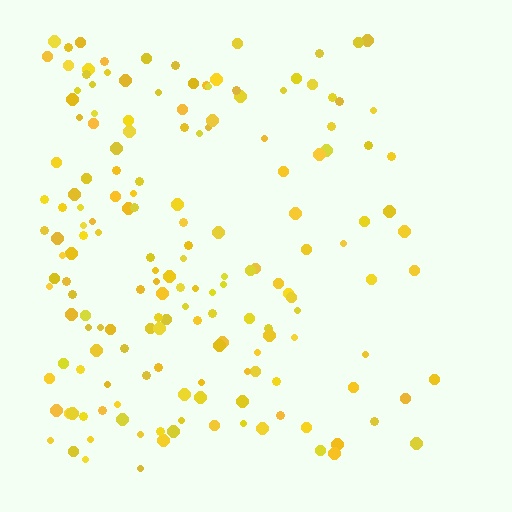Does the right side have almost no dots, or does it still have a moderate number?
Still a moderate number, just noticeably fewer than the left.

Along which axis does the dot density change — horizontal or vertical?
Horizontal.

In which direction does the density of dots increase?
From right to left, with the left side densest.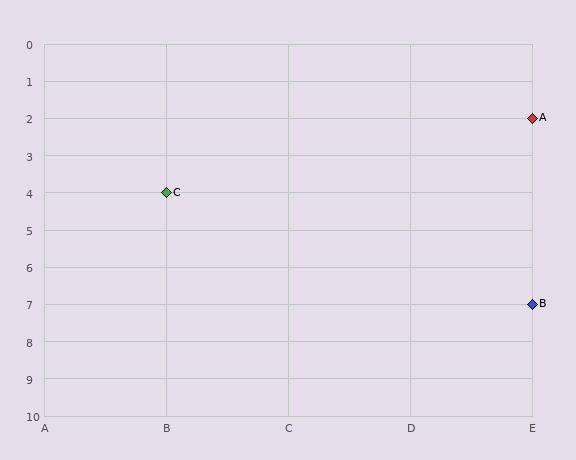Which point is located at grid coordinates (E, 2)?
Point A is at (E, 2).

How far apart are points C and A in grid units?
Points C and A are 3 columns and 2 rows apart (about 3.6 grid units diagonally).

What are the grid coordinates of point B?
Point B is at grid coordinates (E, 7).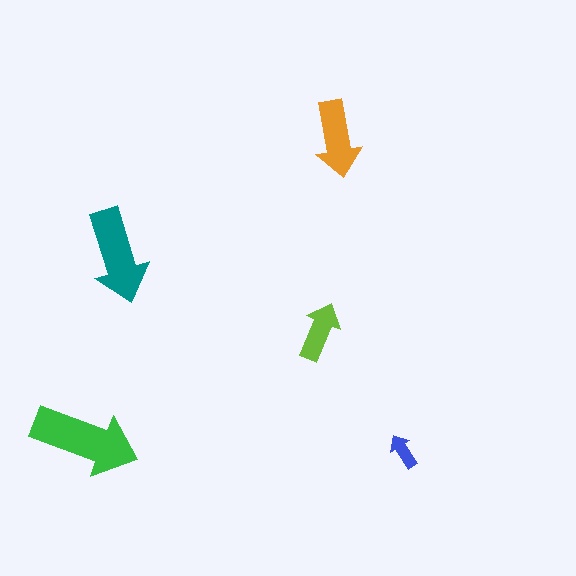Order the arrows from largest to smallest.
the green one, the teal one, the orange one, the lime one, the blue one.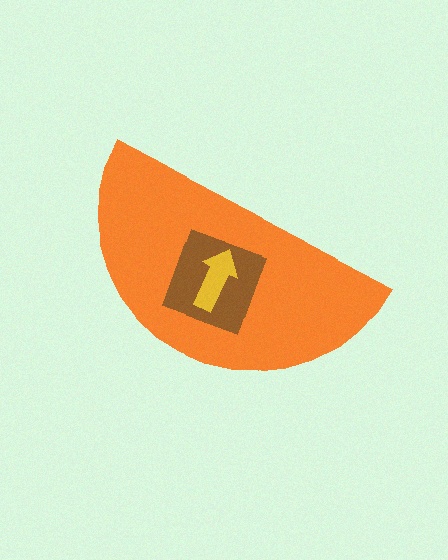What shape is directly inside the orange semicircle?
The brown square.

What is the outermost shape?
The orange semicircle.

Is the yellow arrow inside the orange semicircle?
Yes.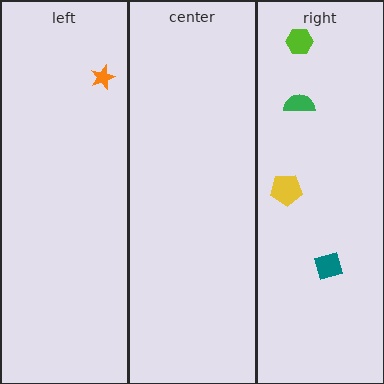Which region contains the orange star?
The left region.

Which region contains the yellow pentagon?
The right region.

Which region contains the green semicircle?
The right region.